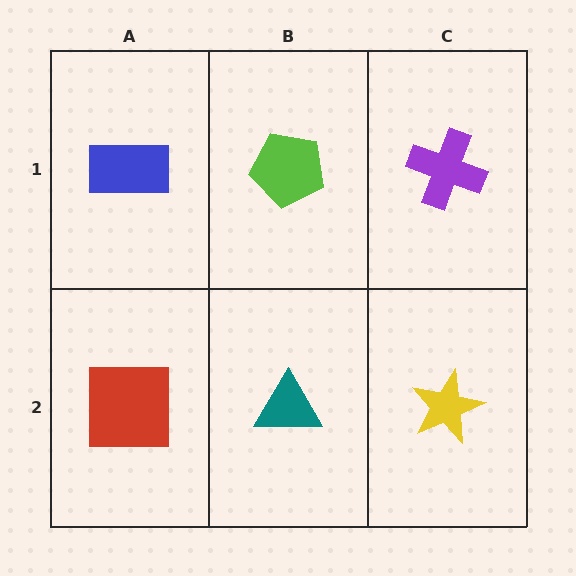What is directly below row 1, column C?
A yellow star.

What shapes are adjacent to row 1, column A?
A red square (row 2, column A), a lime pentagon (row 1, column B).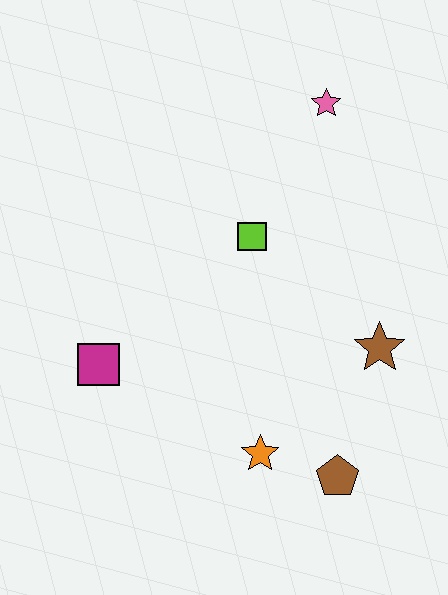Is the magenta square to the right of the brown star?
No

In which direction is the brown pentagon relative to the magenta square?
The brown pentagon is to the right of the magenta square.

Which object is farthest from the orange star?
The pink star is farthest from the orange star.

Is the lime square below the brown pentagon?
No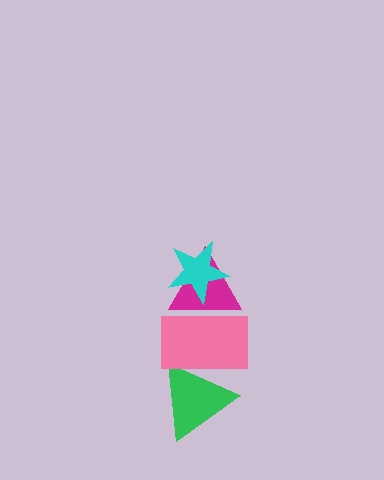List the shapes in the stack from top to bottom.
From top to bottom: the cyan star, the magenta triangle, the pink rectangle, the green triangle.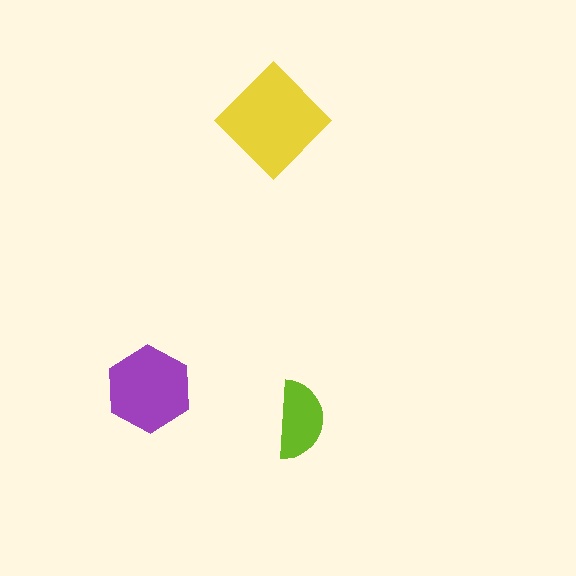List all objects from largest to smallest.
The yellow diamond, the purple hexagon, the lime semicircle.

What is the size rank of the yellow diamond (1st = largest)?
1st.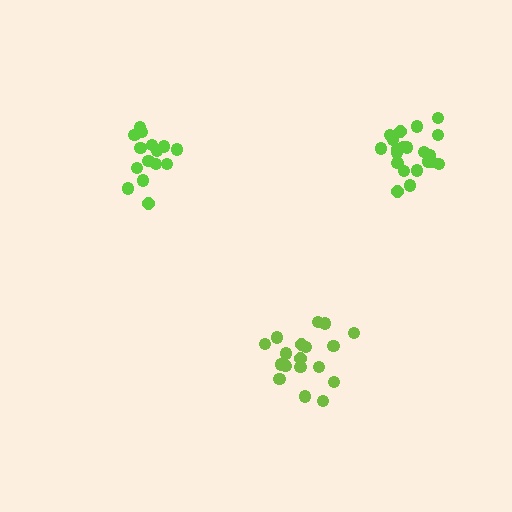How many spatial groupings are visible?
There are 3 spatial groupings.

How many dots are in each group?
Group 1: 21 dots, Group 2: 20 dots, Group 3: 15 dots (56 total).